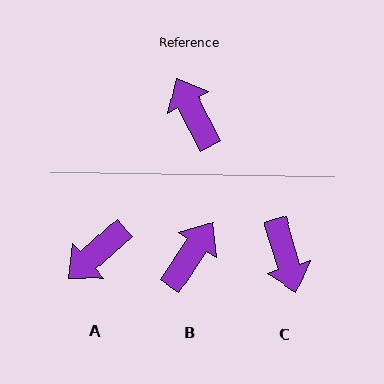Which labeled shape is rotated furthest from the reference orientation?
C, about 169 degrees away.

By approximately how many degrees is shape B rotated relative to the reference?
Approximately 62 degrees clockwise.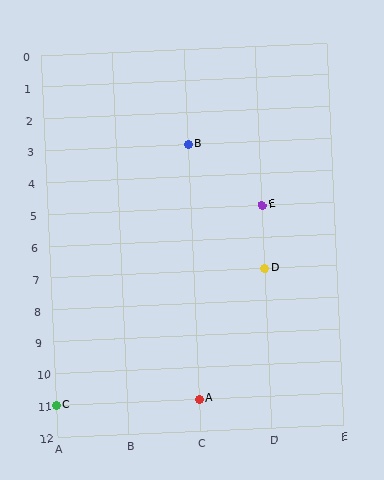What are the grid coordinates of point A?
Point A is at grid coordinates (C, 11).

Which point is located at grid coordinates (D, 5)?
Point E is at (D, 5).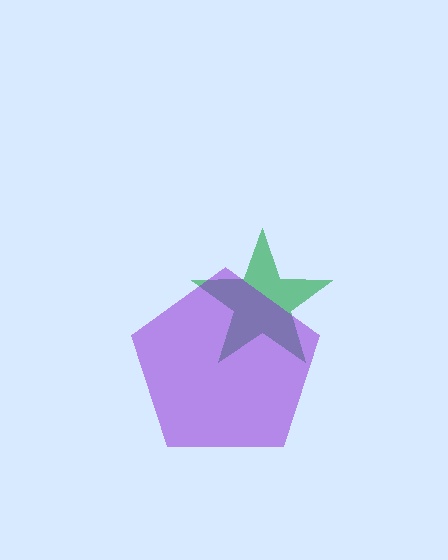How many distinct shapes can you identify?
There are 2 distinct shapes: a green star, a purple pentagon.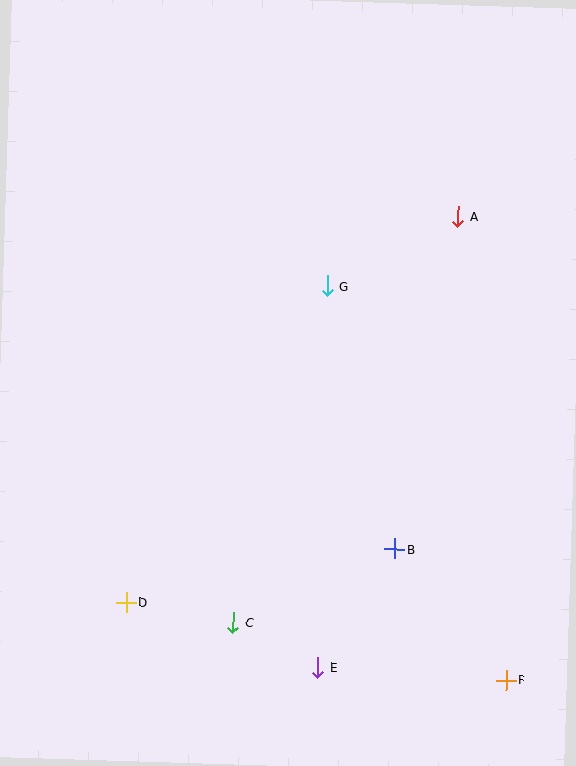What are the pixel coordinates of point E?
Point E is at (318, 667).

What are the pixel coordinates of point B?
Point B is at (394, 549).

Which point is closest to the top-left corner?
Point G is closest to the top-left corner.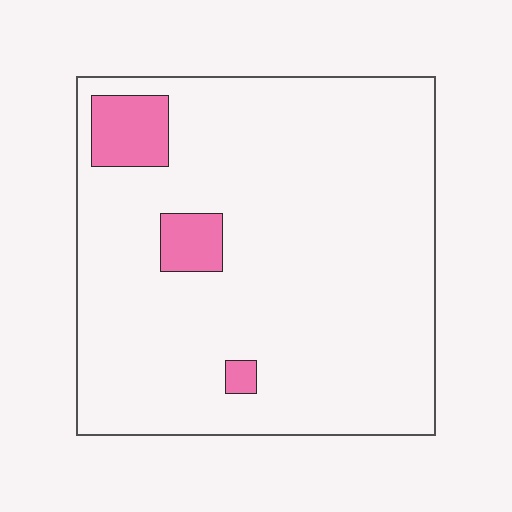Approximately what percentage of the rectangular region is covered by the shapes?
Approximately 10%.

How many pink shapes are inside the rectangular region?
3.